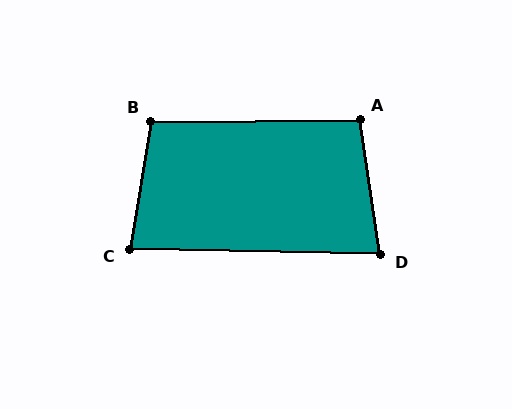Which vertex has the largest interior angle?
B, at approximately 100 degrees.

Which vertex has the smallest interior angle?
D, at approximately 80 degrees.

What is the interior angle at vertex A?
Approximately 98 degrees (obtuse).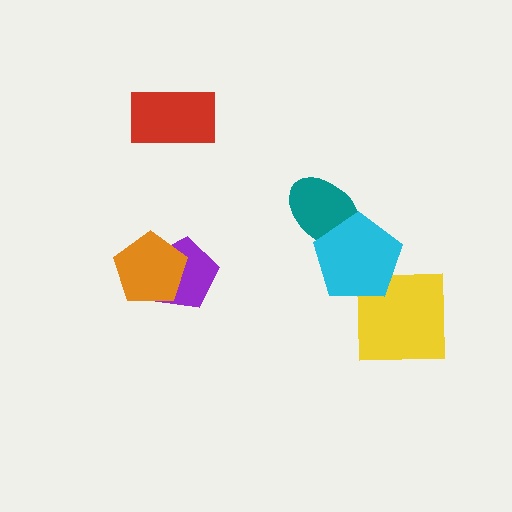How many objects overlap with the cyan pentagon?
2 objects overlap with the cyan pentagon.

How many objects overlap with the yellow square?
1 object overlaps with the yellow square.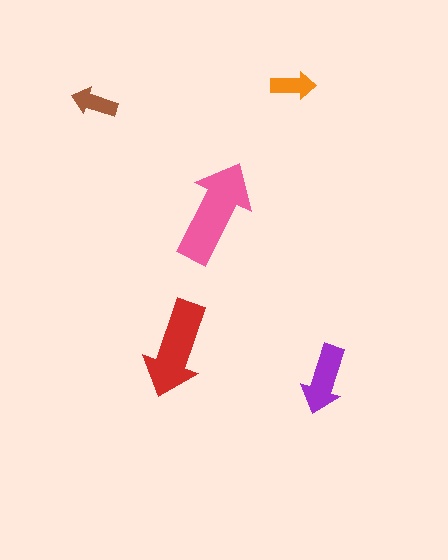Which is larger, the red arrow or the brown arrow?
The red one.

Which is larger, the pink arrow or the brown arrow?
The pink one.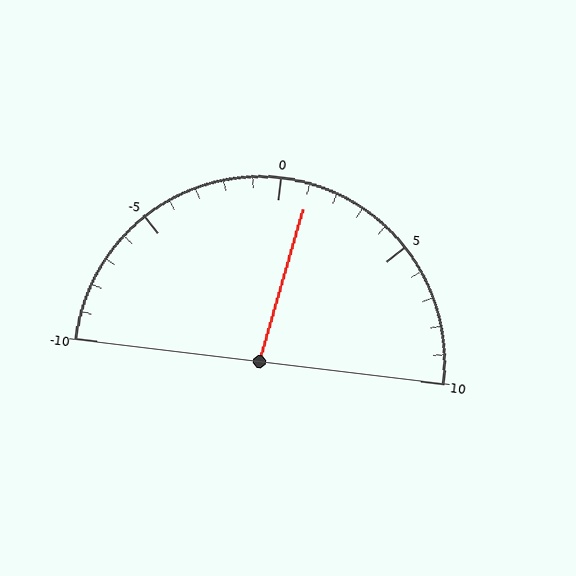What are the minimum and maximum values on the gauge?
The gauge ranges from -10 to 10.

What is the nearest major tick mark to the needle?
The nearest major tick mark is 0.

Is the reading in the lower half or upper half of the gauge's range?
The reading is in the upper half of the range (-10 to 10).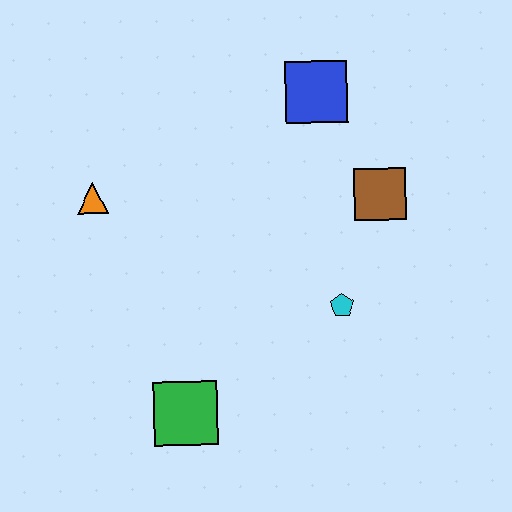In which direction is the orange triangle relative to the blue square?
The orange triangle is to the left of the blue square.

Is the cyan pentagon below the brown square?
Yes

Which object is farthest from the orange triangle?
The brown square is farthest from the orange triangle.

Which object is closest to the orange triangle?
The green square is closest to the orange triangle.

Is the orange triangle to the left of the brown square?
Yes